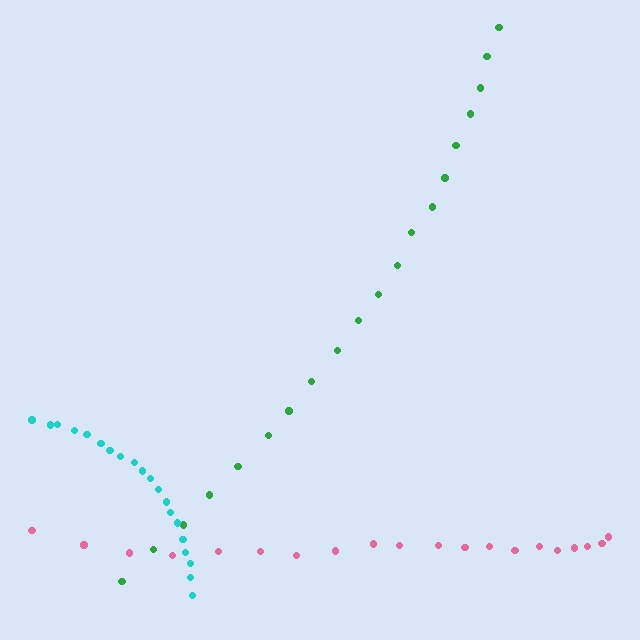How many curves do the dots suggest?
There are 3 distinct paths.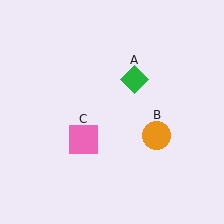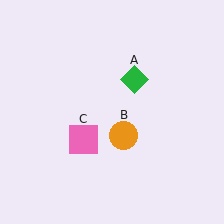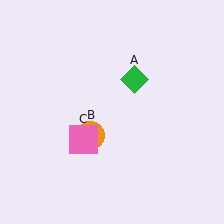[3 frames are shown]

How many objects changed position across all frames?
1 object changed position: orange circle (object B).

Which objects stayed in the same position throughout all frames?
Green diamond (object A) and pink square (object C) remained stationary.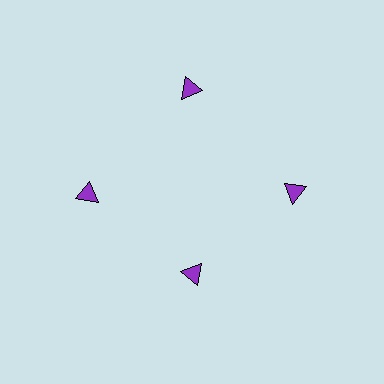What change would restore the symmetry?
The symmetry would be restored by moving it outward, back onto the ring so that all 4 triangles sit at equal angles and equal distance from the center.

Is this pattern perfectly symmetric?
No. The 4 purple triangles are arranged in a ring, but one element near the 6 o'clock position is pulled inward toward the center, breaking the 4-fold rotational symmetry.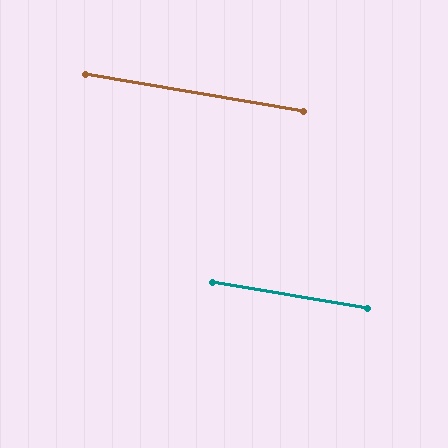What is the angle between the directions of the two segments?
Approximately 0 degrees.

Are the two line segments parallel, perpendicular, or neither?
Parallel — their directions differ by only 0.2°.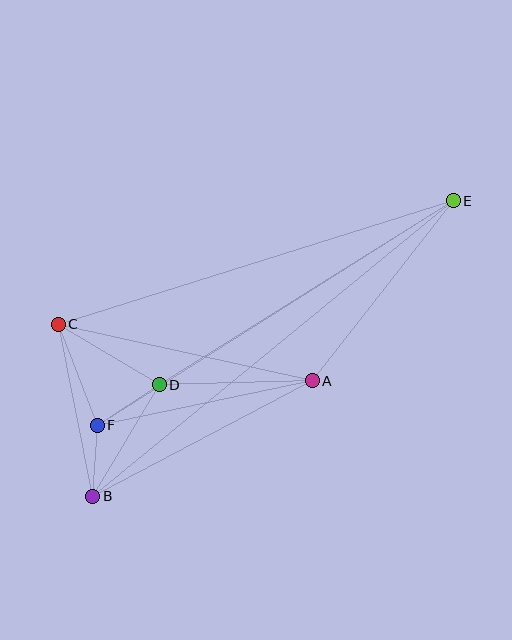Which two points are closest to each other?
Points B and F are closest to each other.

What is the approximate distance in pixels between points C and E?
The distance between C and E is approximately 414 pixels.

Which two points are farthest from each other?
Points B and E are farthest from each other.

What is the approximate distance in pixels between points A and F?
The distance between A and F is approximately 220 pixels.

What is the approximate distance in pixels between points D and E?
The distance between D and E is approximately 347 pixels.